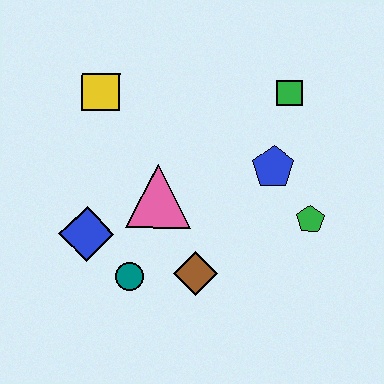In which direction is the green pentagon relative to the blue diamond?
The green pentagon is to the right of the blue diamond.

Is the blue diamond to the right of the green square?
No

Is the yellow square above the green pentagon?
Yes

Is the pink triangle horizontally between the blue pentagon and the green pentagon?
No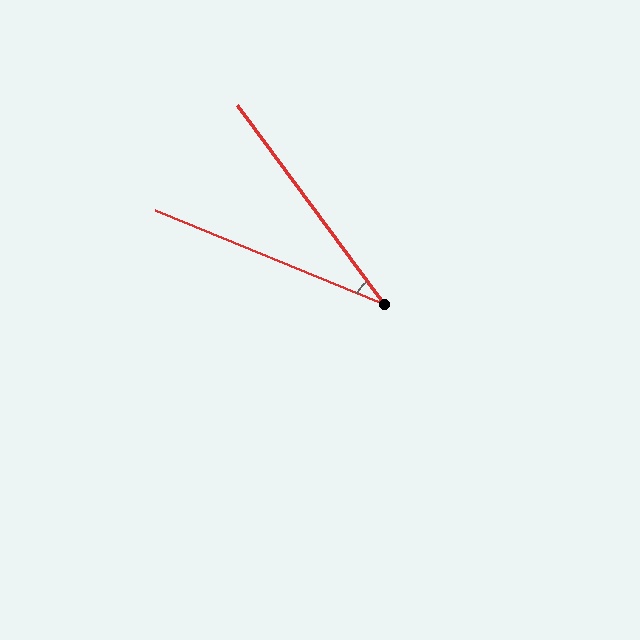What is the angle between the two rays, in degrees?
Approximately 31 degrees.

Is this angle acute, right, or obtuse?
It is acute.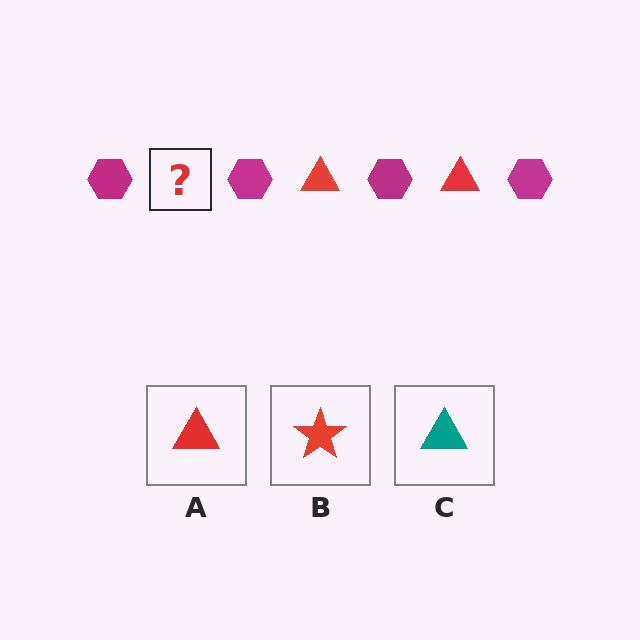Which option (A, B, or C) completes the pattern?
A.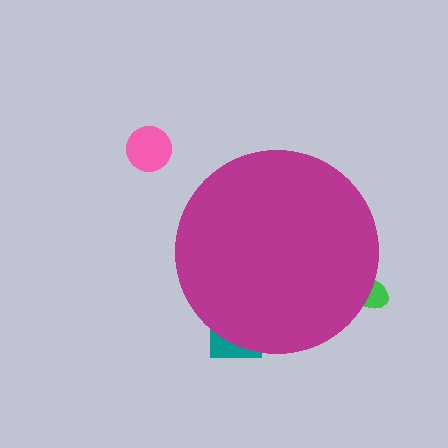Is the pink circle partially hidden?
No, the pink circle is fully visible.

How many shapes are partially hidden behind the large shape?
2 shapes are partially hidden.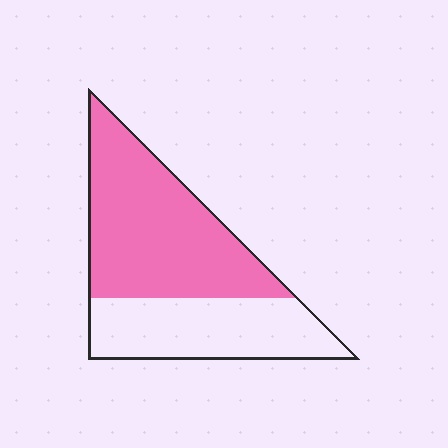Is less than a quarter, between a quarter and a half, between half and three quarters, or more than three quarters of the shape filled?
Between half and three quarters.